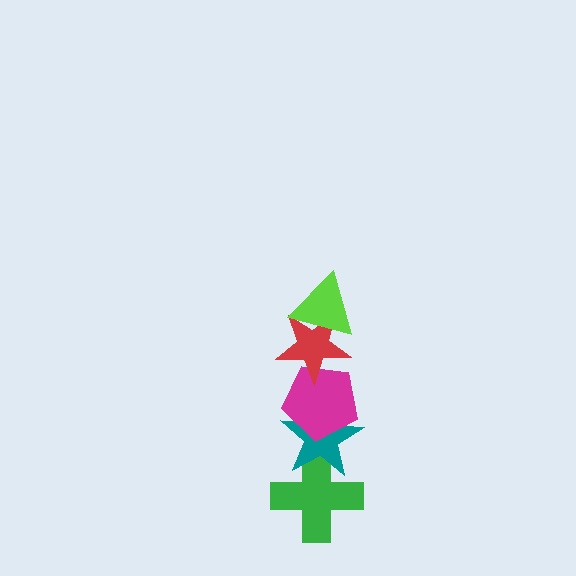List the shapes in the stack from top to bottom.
From top to bottom: the lime triangle, the red star, the magenta pentagon, the teal star, the green cross.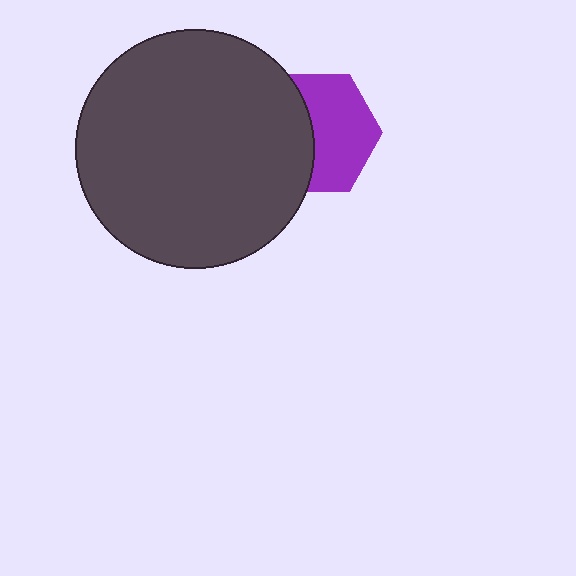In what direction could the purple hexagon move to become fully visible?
The purple hexagon could move right. That would shift it out from behind the dark gray circle entirely.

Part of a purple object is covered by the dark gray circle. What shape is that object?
It is a hexagon.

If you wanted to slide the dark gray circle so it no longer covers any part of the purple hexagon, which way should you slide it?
Slide it left — that is the most direct way to separate the two shapes.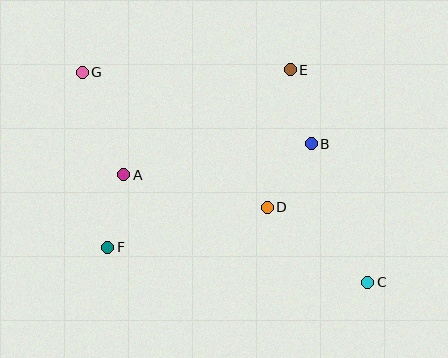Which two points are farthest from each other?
Points C and G are farthest from each other.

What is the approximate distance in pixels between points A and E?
The distance between A and E is approximately 197 pixels.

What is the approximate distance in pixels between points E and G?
The distance between E and G is approximately 208 pixels.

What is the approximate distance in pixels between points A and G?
The distance between A and G is approximately 111 pixels.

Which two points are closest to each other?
Points A and F are closest to each other.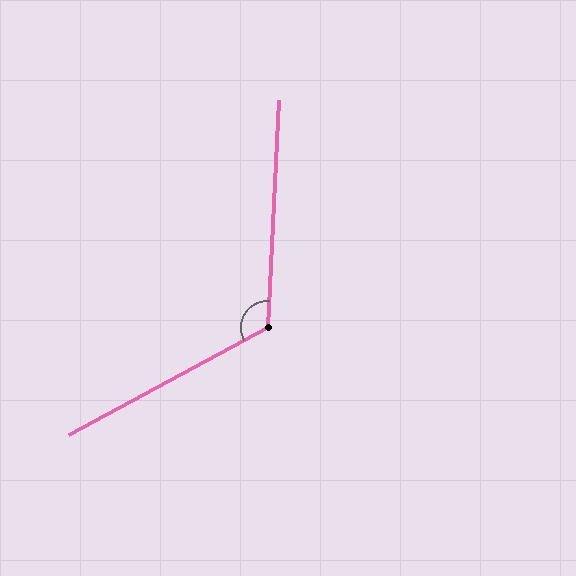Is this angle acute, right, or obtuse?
It is obtuse.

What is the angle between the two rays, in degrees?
Approximately 121 degrees.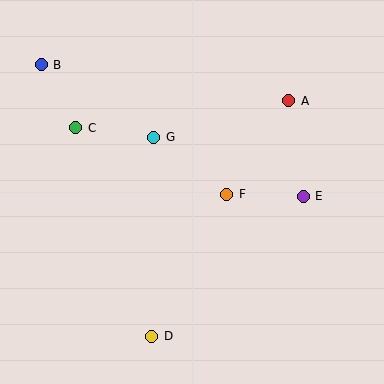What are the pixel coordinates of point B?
Point B is at (41, 65).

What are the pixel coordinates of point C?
Point C is at (76, 128).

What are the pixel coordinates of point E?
Point E is at (303, 196).